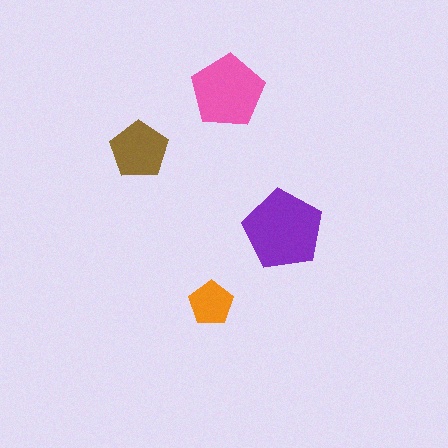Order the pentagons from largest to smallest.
the purple one, the pink one, the brown one, the orange one.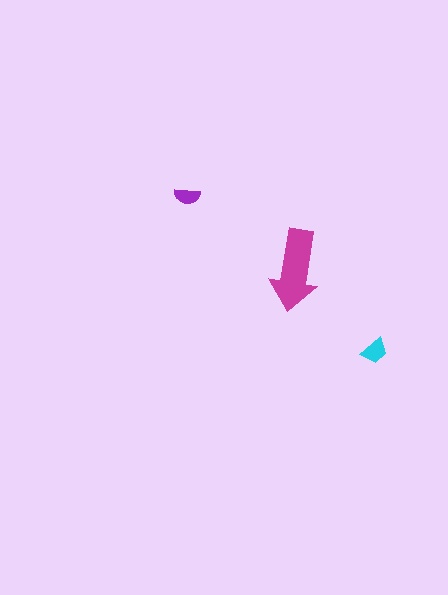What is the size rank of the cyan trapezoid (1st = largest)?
2nd.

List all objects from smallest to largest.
The purple semicircle, the cyan trapezoid, the magenta arrow.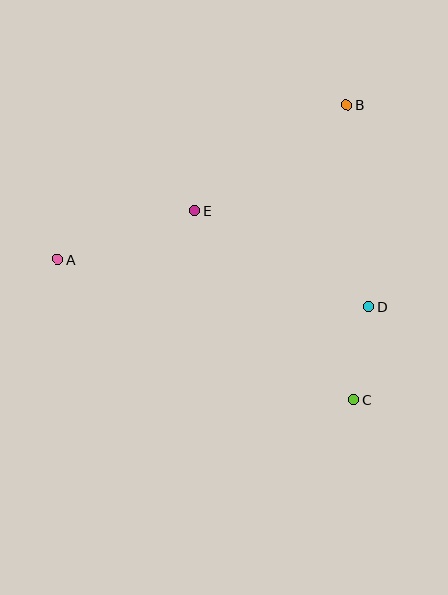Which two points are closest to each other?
Points C and D are closest to each other.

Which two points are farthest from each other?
Points A and B are farthest from each other.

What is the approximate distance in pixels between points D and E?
The distance between D and E is approximately 199 pixels.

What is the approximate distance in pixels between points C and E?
The distance between C and E is approximately 247 pixels.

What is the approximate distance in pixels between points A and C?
The distance between A and C is approximately 328 pixels.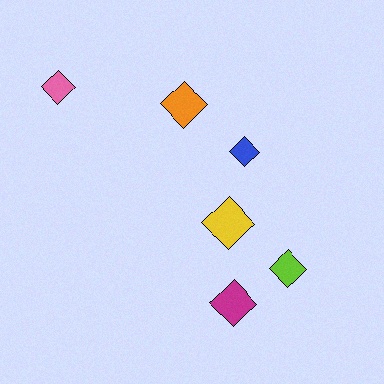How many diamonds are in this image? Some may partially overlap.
There are 6 diamonds.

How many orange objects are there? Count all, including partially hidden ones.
There is 1 orange object.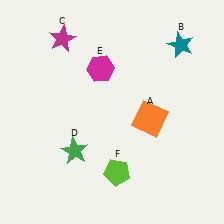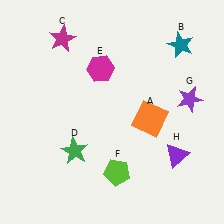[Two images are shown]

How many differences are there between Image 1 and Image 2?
There are 2 differences between the two images.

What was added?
A purple star (G), a purple triangle (H) were added in Image 2.